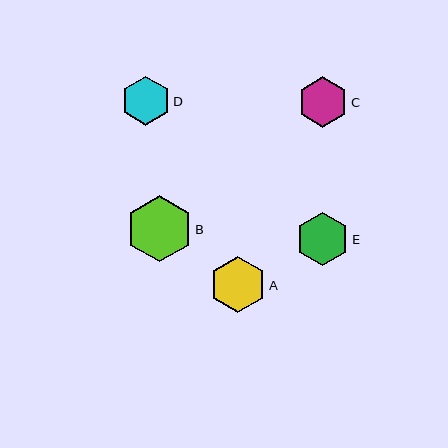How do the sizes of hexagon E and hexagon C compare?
Hexagon E and hexagon C are approximately the same size.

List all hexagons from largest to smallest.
From largest to smallest: B, A, E, C, D.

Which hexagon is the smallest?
Hexagon D is the smallest with a size of approximately 49 pixels.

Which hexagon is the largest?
Hexagon B is the largest with a size of approximately 66 pixels.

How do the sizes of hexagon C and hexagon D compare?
Hexagon C and hexagon D are approximately the same size.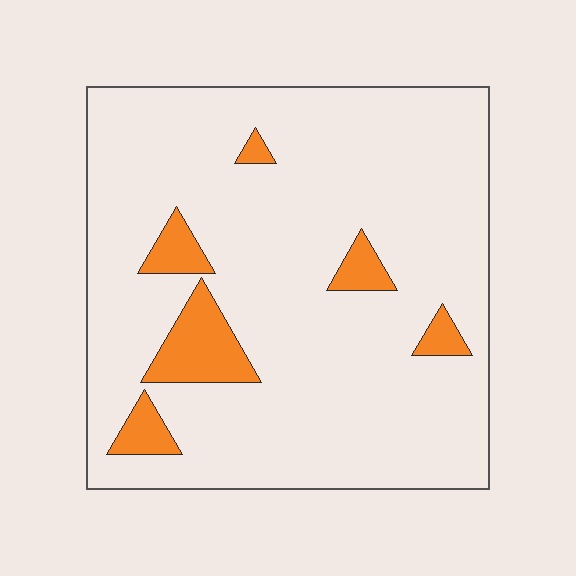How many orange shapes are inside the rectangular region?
6.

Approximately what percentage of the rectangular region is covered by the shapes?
Approximately 10%.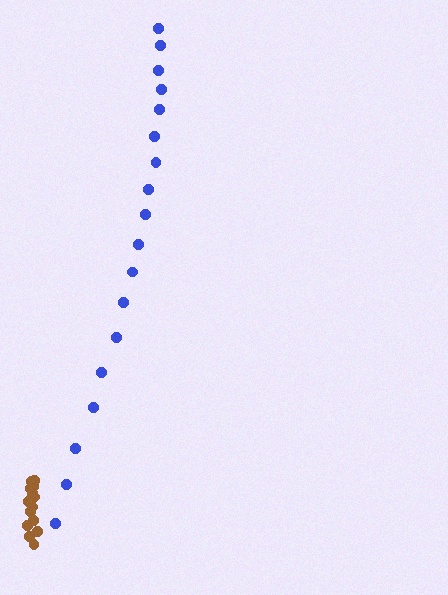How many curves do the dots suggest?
There are 2 distinct paths.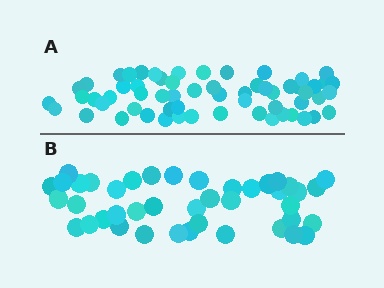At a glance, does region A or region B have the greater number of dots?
Region A (the top region) has more dots.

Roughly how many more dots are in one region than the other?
Region A has approximately 20 more dots than region B.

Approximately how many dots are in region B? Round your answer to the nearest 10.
About 40 dots. (The exact count is 42, which rounds to 40.)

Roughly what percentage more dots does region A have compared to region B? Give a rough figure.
About 45% more.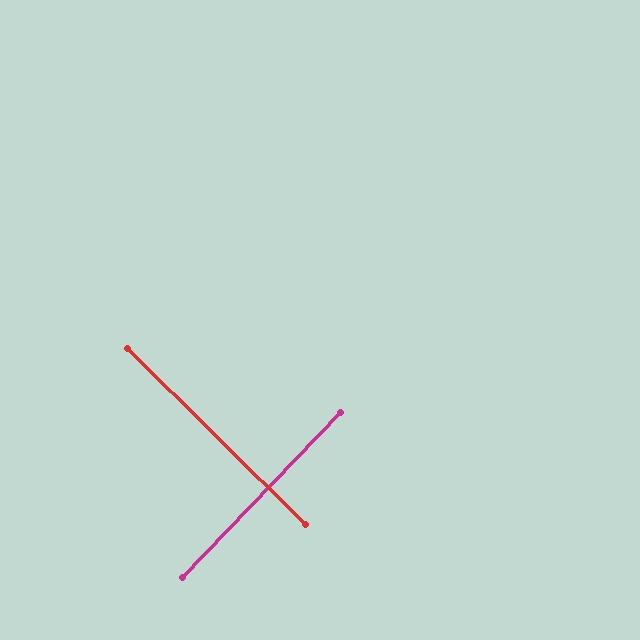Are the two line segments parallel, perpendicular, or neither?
Perpendicular — they meet at approximately 89°.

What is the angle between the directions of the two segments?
Approximately 89 degrees.